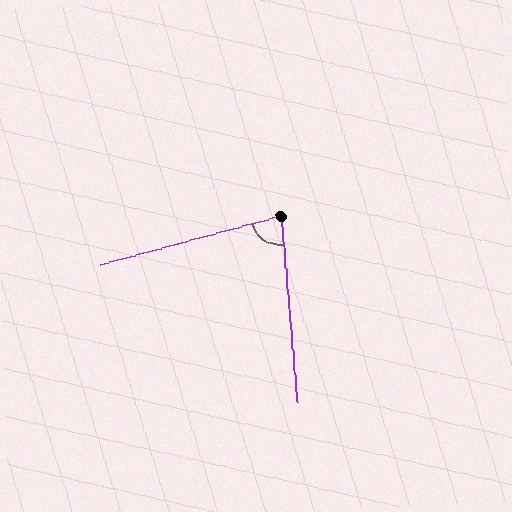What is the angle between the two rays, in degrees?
Approximately 80 degrees.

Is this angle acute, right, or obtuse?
It is acute.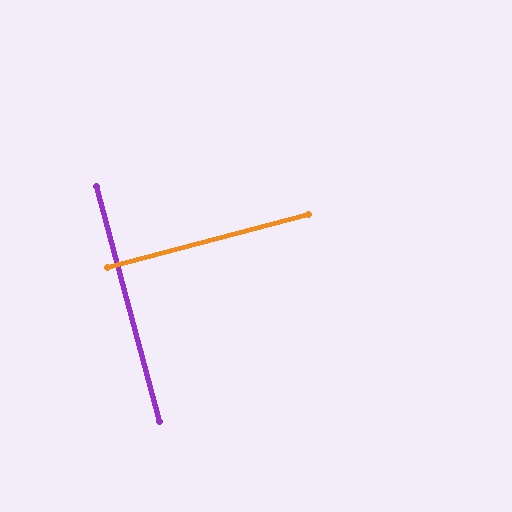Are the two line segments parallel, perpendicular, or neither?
Perpendicular — they meet at approximately 90°.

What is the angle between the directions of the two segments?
Approximately 90 degrees.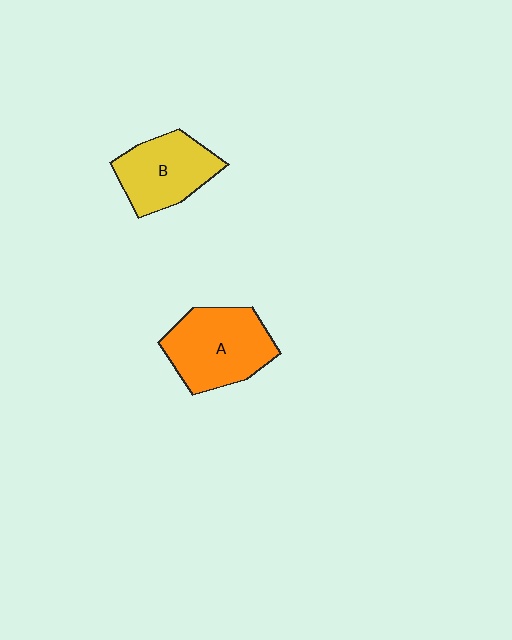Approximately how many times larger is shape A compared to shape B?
Approximately 1.2 times.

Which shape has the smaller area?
Shape B (yellow).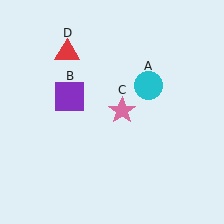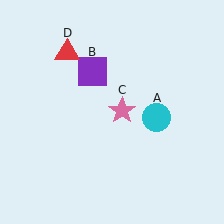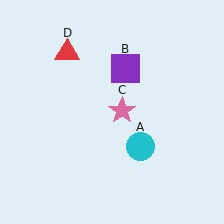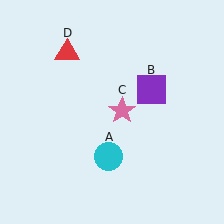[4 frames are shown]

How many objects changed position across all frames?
2 objects changed position: cyan circle (object A), purple square (object B).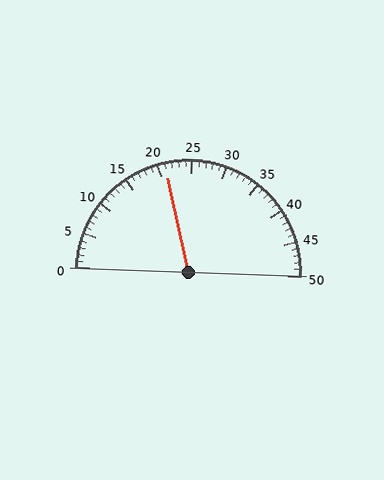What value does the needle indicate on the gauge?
The needle indicates approximately 21.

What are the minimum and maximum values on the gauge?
The gauge ranges from 0 to 50.